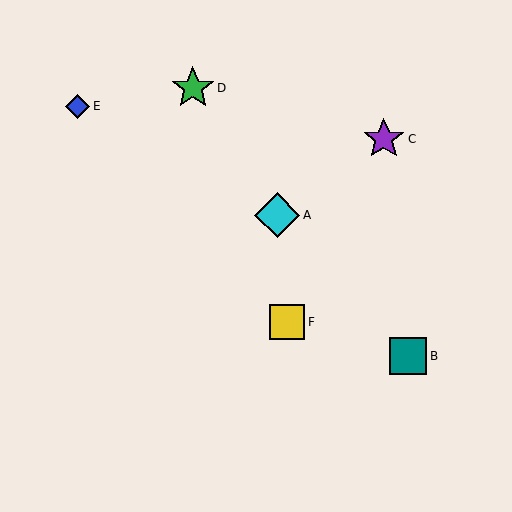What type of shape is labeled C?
Shape C is a purple star.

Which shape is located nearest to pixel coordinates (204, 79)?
The green star (labeled D) at (193, 88) is nearest to that location.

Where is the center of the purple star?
The center of the purple star is at (384, 139).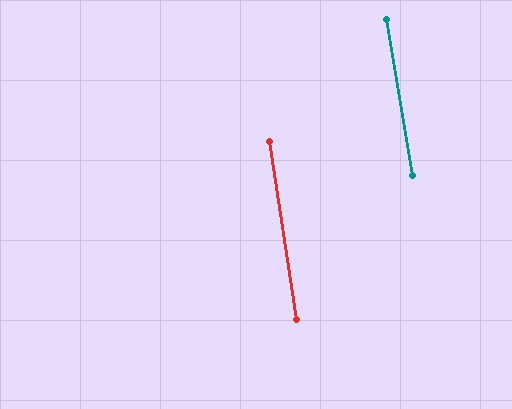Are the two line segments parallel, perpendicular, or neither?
Parallel — their directions differ by only 0.7°.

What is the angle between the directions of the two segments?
Approximately 1 degree.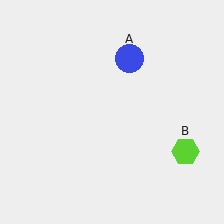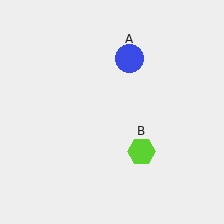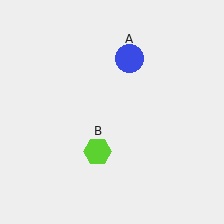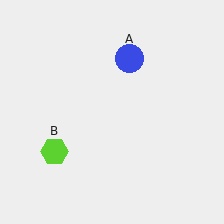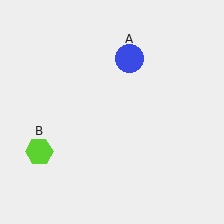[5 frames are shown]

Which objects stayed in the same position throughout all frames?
Blue circle (object A) remained stationary.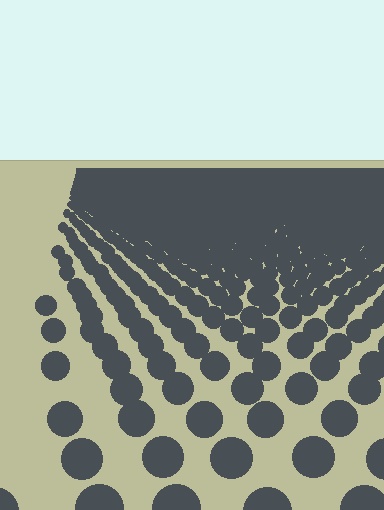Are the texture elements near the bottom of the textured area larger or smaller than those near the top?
Larger. Near the bottom, elements are closer to the viewer and appear at a bigger on-screen size.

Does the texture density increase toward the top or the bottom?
Density increases toward the top.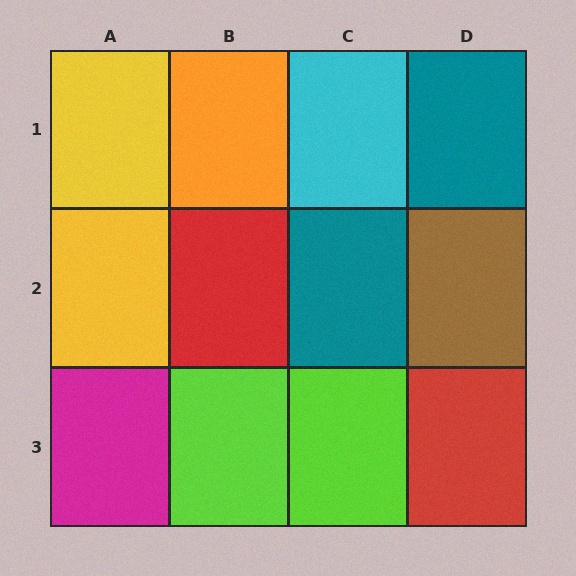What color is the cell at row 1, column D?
Teal.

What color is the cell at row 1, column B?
Orange.